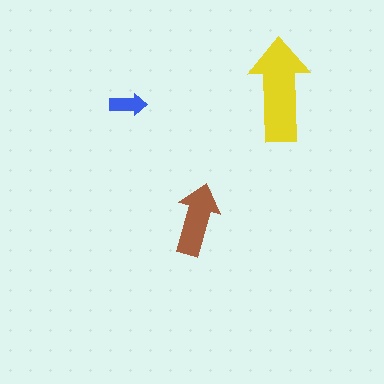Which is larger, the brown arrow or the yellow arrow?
The yellow one.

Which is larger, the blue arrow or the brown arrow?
The brown one.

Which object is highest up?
The yellow arrow is topmost.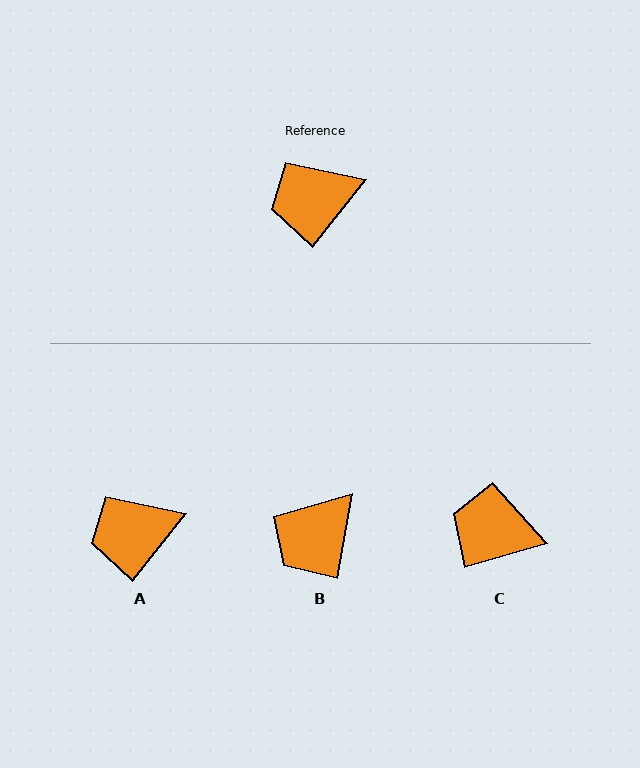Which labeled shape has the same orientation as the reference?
A.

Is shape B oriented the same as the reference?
No, it is off by about 28 degrees.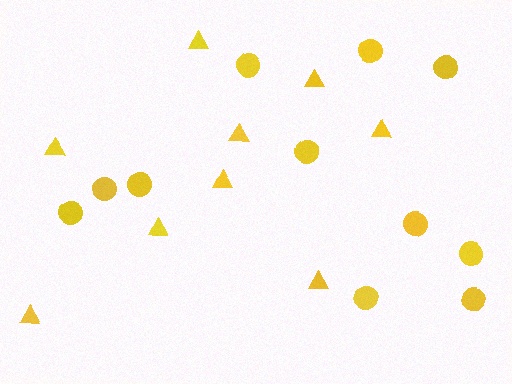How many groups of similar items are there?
There are 2 groups: one group of triangles (9) and one group of circles (11).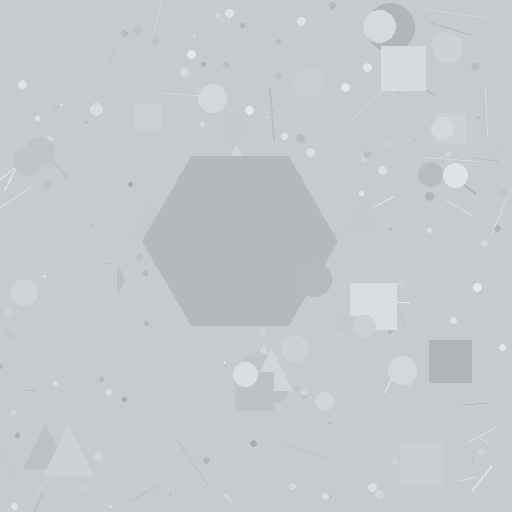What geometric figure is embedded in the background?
A hexagon is embedded in the background.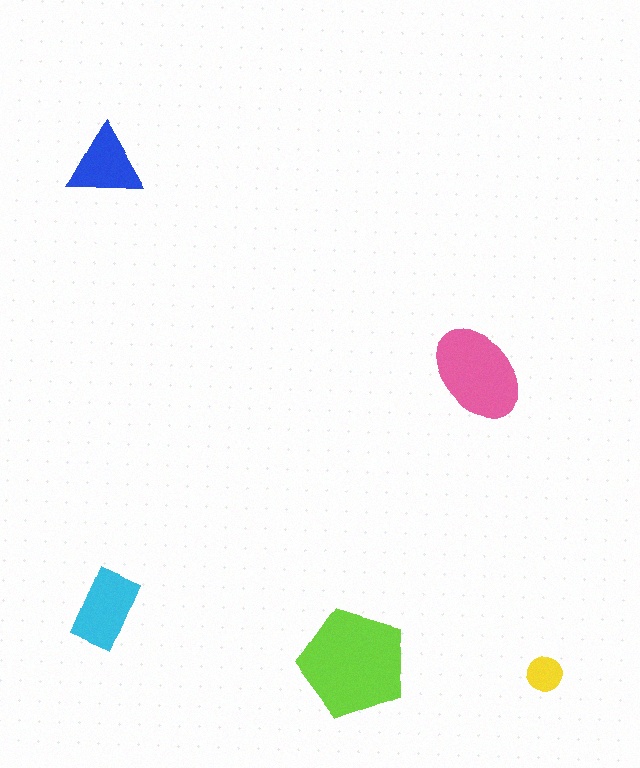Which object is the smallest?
The yellow circle.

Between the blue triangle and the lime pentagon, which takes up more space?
The lime pentagon.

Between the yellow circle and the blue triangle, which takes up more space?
The blue triangle.